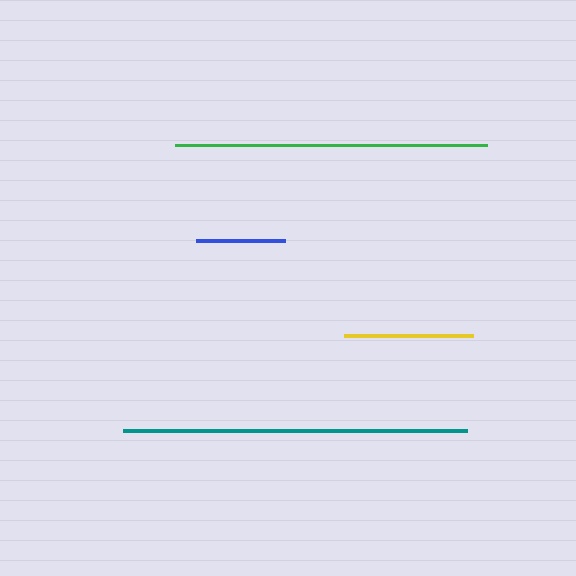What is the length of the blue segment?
The blue segment is approximately 89 pixels long.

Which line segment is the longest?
The teal line is the longest at approximately 344 pixels.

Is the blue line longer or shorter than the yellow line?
The yellow line is longer than the blue line.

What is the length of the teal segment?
The teal segment is approximately 344 pixels long.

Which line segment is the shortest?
The blue line is the shortest at approximately 89 pixels.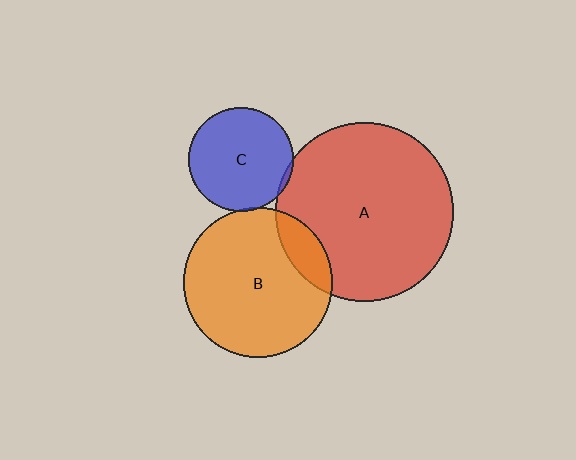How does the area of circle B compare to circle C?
Approximately 2.1 times.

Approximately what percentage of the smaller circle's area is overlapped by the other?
Approximately 5%.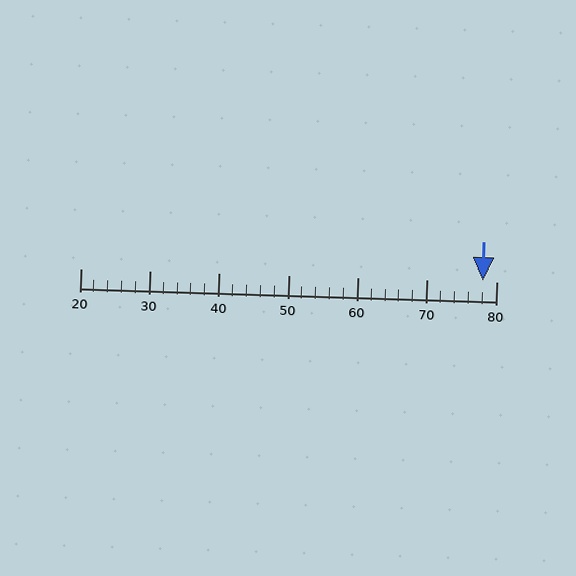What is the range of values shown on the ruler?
The ruler shows values from 20 to 80.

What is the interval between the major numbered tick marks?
The major tick marks are spaced 10 units apart.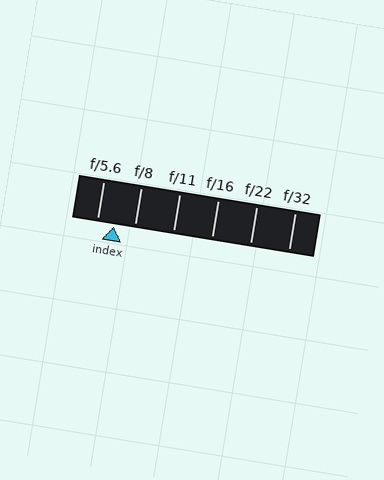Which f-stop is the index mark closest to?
The index mark is closest to f/5.6.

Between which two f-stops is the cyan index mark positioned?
The index mark is between f/5.6 and f/8.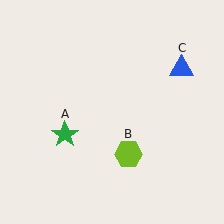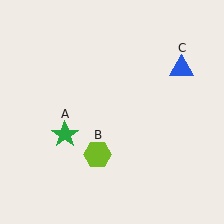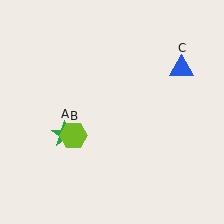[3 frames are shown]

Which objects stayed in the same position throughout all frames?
Green star (object A) and blue triangle (object C) remained stationary.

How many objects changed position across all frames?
1 object changed position: lime hexagon (object B).